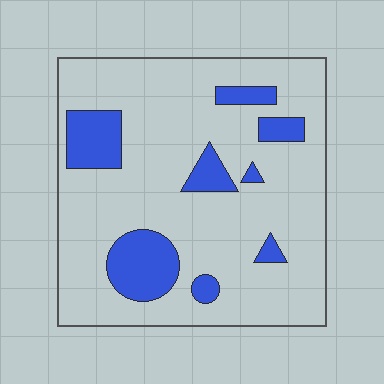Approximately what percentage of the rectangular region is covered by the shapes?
Approximately 20%.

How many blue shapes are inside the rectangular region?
8.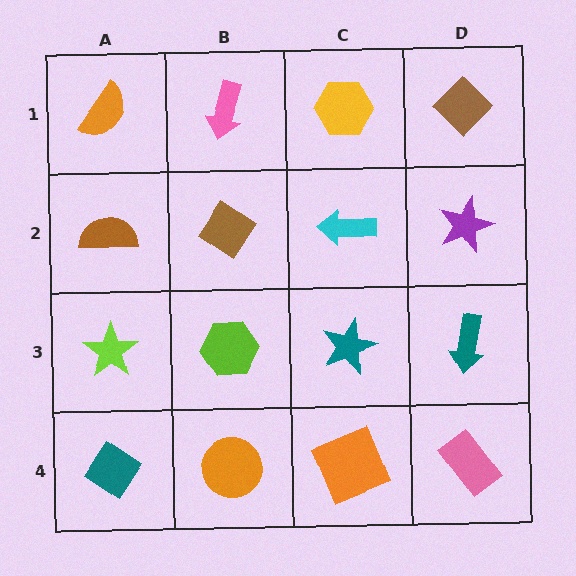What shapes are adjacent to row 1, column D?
A purple star (row 2, column D), a yellow hexagon (row 1, column C).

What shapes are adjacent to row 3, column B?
A brown diamond (row 2, column B), an orange circle (row 4, column B), a lime star (row 3, column A), a teal star (row 3, column C).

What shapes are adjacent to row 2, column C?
A yellow hexagon (row 1, column C), a teal star (row 3, column C), a brown diamond (row 2, column B), a purple star (row 2, column D).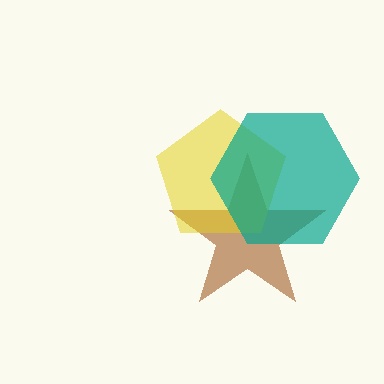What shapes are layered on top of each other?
The layered shapes are: a brown star, a yellow pentagon, a teal hexagon.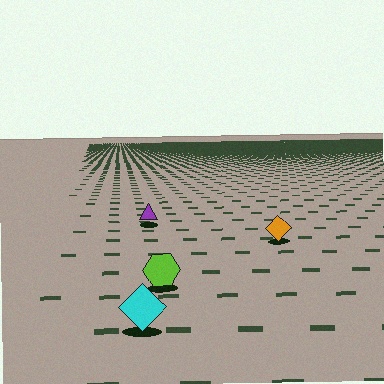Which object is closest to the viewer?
The cyan diamond is closest. The texture marks near it are larger and more spread out.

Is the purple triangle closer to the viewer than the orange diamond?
No. The orange diamond is closer — you can tell from the texture gradient: the ground texture is coarser near it.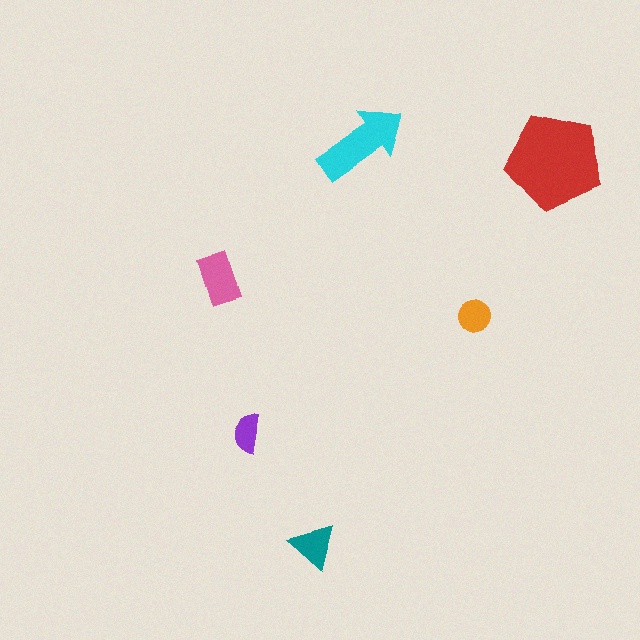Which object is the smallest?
The purple semicircle.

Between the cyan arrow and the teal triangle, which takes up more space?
The cyan arrow.